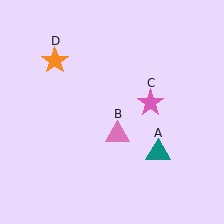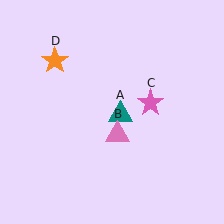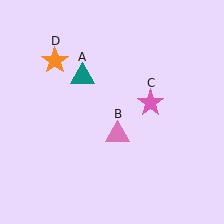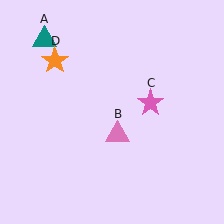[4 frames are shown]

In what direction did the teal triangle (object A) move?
The teal triangle (object A) moved up and to the left.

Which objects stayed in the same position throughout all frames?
Pink triangle (object B) and pink star (object C) and orange star (object D) remained stationary.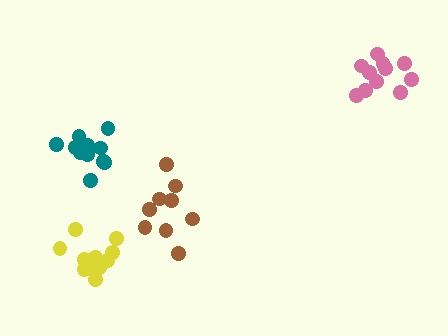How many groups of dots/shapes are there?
There are 4 groups.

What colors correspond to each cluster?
The clusters are colored: brown, yellow, pink, teal.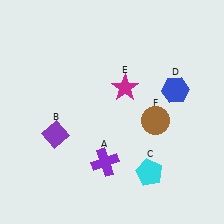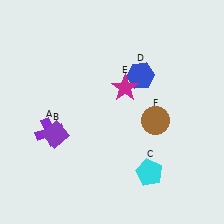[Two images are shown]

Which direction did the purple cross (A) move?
The purple cross (A) moved left.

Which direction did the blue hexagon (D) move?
The blue hexagon (D) moved left.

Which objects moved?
The objects that moved are: the purple cross (A), the blue hexagon (D).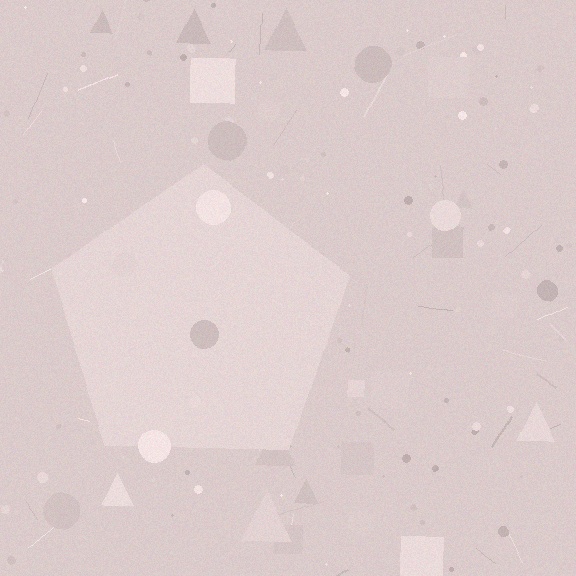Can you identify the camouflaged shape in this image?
The camouflaged shape is a pentagon.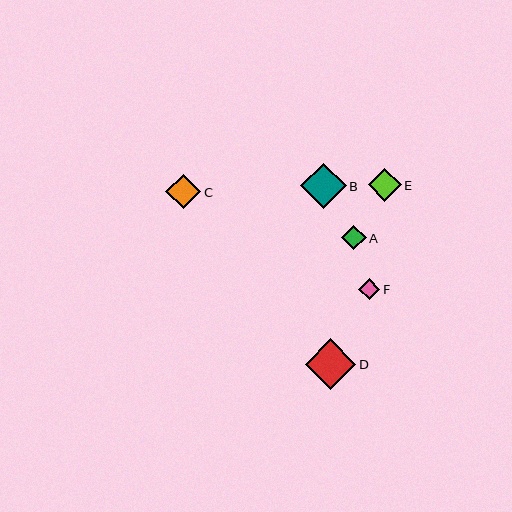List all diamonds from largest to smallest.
From largest to smallest: D, B, C, E, A, F.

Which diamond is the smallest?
Diamond F is the smallest with a size of approximately 21 pixels.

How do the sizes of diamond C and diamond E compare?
Diamond C and diamond E are approximately the same size.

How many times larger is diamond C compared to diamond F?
Diamond C is approximately 1.6 times the size of diamond F.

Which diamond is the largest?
Diamond D is the largest with a size of approximately 50 pixels.